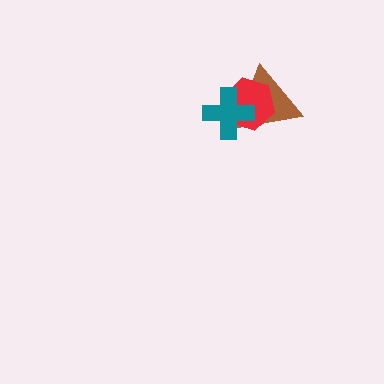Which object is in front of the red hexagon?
The teal cross is in front of the red hexagon.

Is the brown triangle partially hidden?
Yes, it is partially covered by another shape.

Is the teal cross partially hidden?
No, no other shape covers it.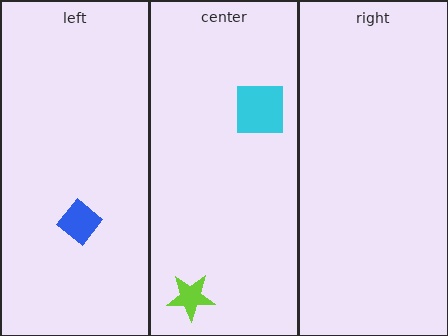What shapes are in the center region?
The lime star, the cyan square.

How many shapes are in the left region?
1.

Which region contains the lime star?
The center region.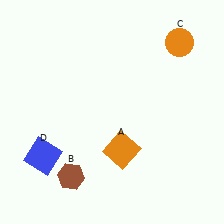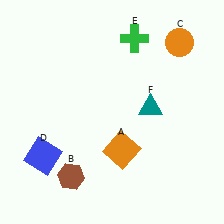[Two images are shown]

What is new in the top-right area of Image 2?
A green cross (E) was added in the top-right area of Image 2.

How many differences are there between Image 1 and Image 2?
There are 2 differences between the two images.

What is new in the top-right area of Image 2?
A teal triangle (F) was added in the top-right area of Image 2.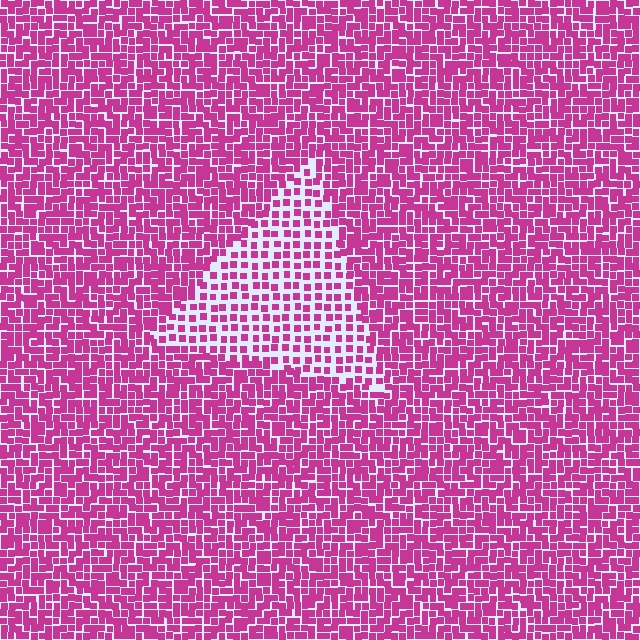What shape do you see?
I see a triangle.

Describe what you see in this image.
The image contains small magenta elements arranged at two different densities. A triangle-shaped region is visible where the elements are less densely packed than the surrounding area.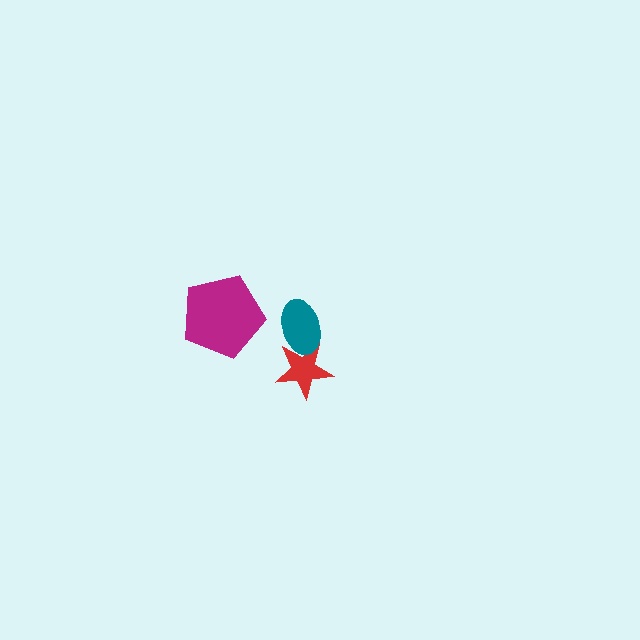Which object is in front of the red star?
The teal ellipse is in front of the red star.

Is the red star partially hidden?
Yes, it is partially covered by another shape.